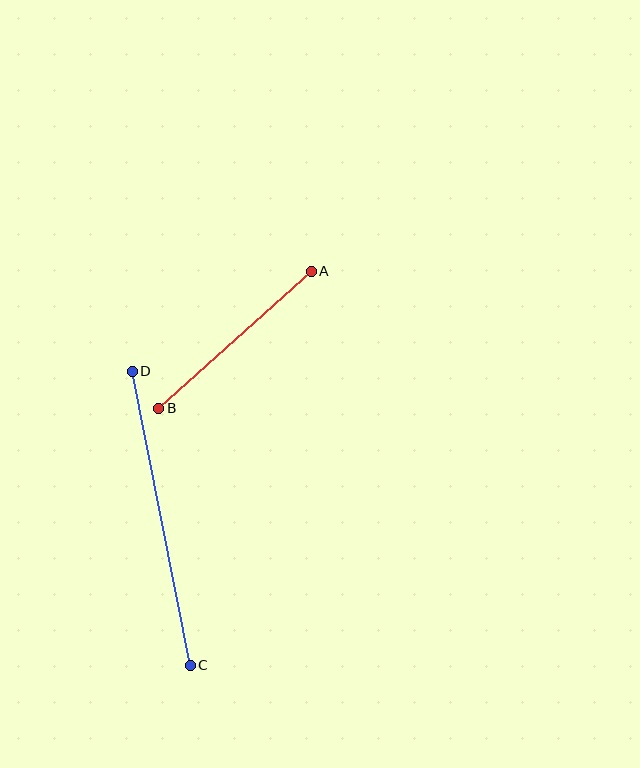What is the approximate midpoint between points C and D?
The midpoint is at approximately (161, 518) pixels.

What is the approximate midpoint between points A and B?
The midpoint is at approximately (235, 340) pixels.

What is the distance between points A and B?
The distance is approximately 205 pixels.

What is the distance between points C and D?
The distance is approximately 300 pixels.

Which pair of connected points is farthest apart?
Points C and D are farthest apart.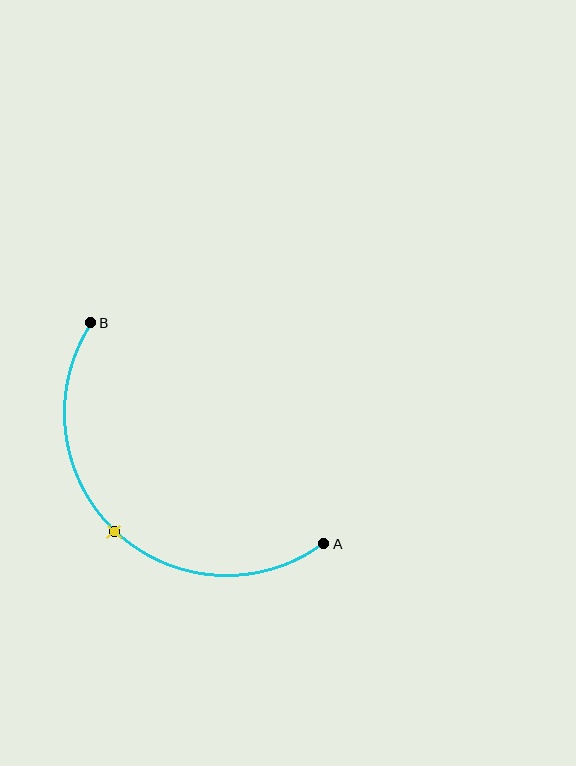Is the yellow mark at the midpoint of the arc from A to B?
Yes. The yellow mark lies on the arc at equal arc-length from both A and B — it is the arc midpoint.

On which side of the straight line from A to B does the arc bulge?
The arc bulges below and to the left of the straight line connecting A and B.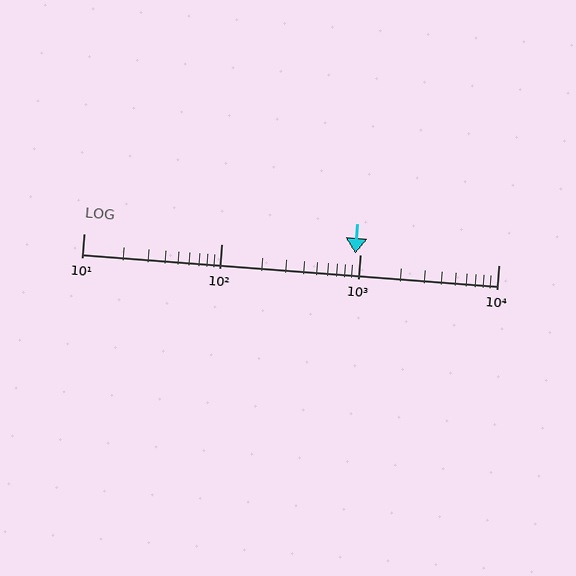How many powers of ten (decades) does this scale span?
The scale spans 3 decades, from 10 to 10000.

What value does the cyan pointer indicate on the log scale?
The pointer indicates approximately 930.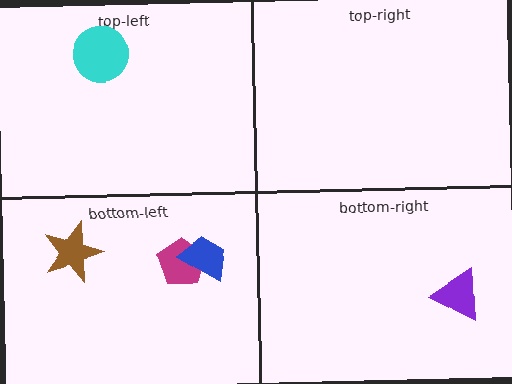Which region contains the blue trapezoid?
The bottom-left region.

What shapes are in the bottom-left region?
The magenta pentagon, the brown star, the blue trapezoid.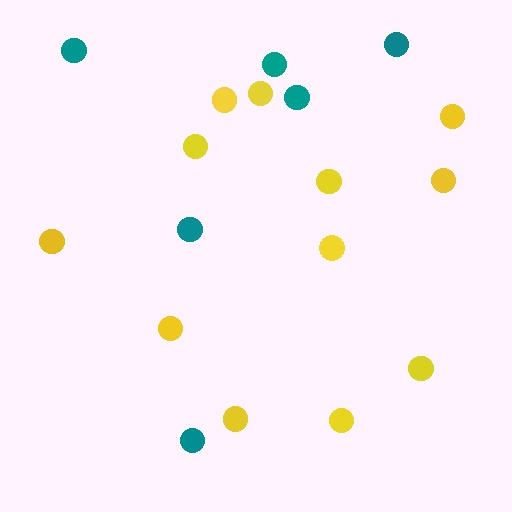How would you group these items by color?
There are 2 groups: one group of yellow circles (12) and one group of teal circles (6).